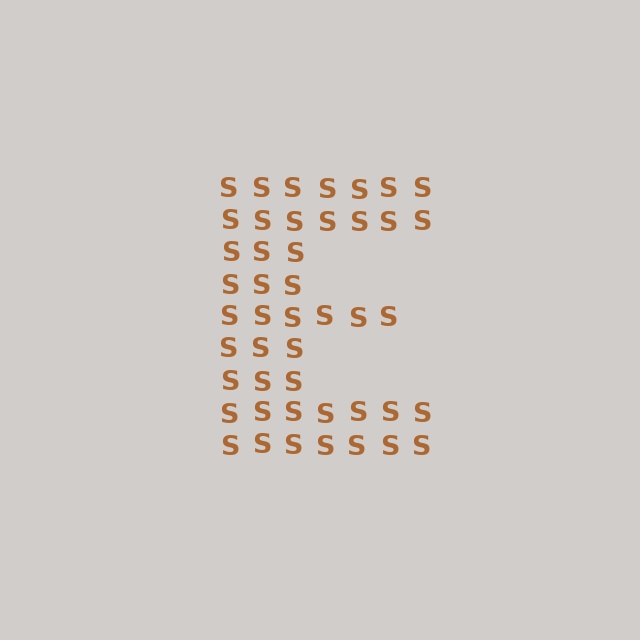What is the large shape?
The large shape is the letter E.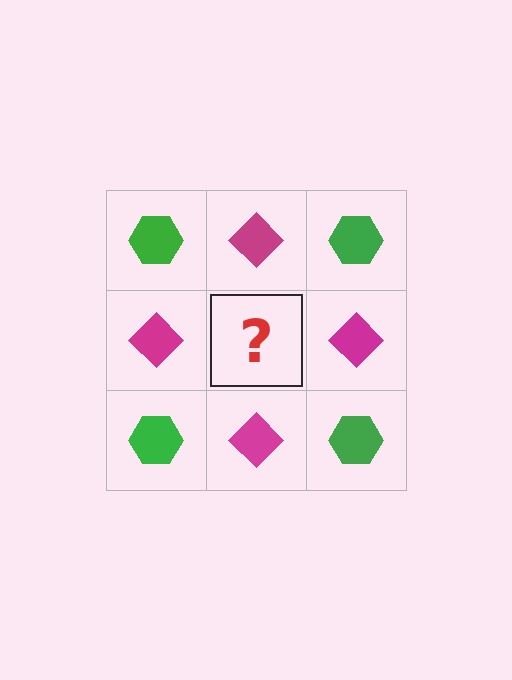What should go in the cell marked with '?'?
The missing cell should contain a green hexagon.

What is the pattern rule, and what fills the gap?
The rule is that it alternates green hexagon and magenta diamond in a checkerboard pattern. The gap should be filled with a green hexagon.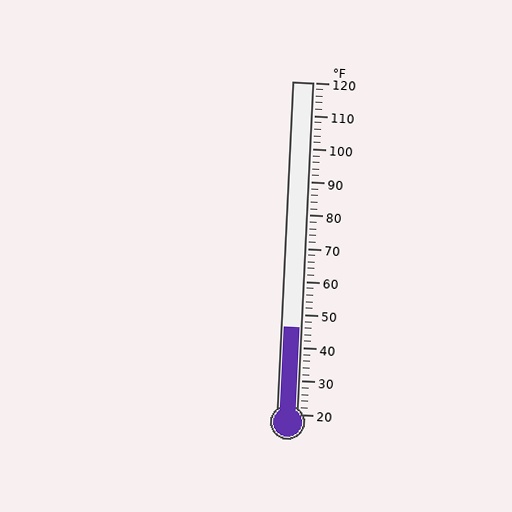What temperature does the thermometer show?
The thermometer shows approximately 46°F.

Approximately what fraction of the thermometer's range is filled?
The thermometer is filled to approximately 25% of its range.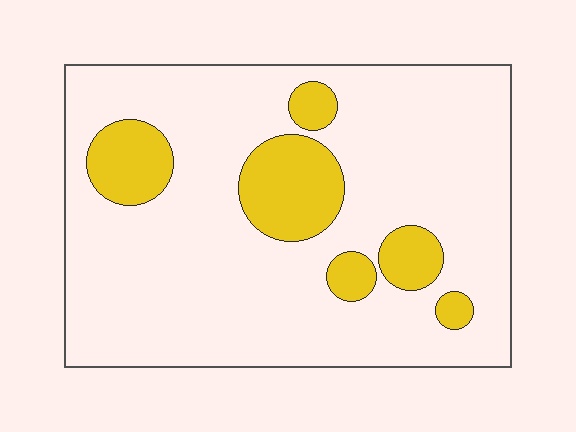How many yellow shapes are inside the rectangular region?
6.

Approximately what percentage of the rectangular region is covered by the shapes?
Approximately 15%.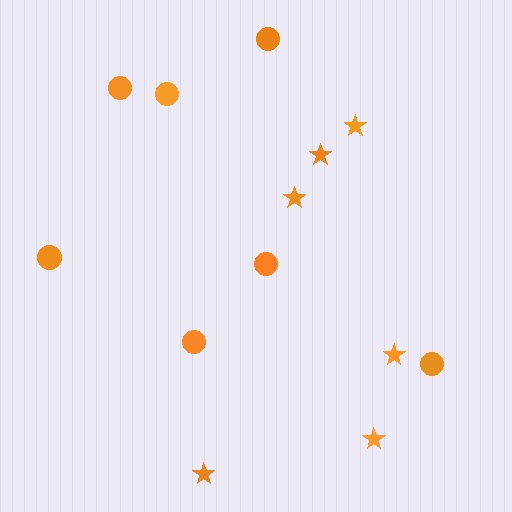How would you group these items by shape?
There are 2 groups: one group of stars (6) and one group of circles (7).